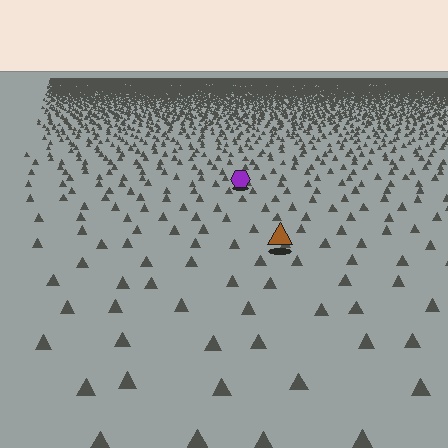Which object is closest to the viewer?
The brown triangle is closest. The texture marks near it are larger and more spread out.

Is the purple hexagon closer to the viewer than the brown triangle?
No. The brown triangle is closer — you can tell from the texture gradient: the ground texture is coarser near it.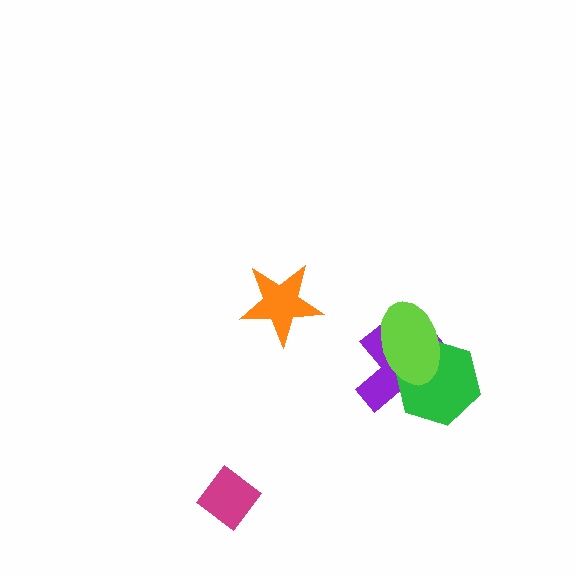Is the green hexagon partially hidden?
Yes, it is partially covered by another shape.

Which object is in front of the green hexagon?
The lime ellipse is in front of the green hexagon.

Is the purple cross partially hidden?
Yes, it is partially covered by another shape.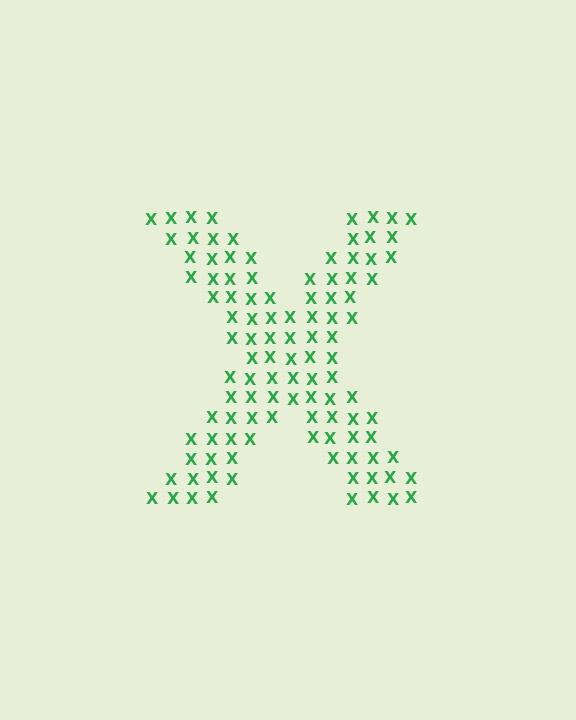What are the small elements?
The small elements are letter X's.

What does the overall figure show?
The overall figure shows the letter X.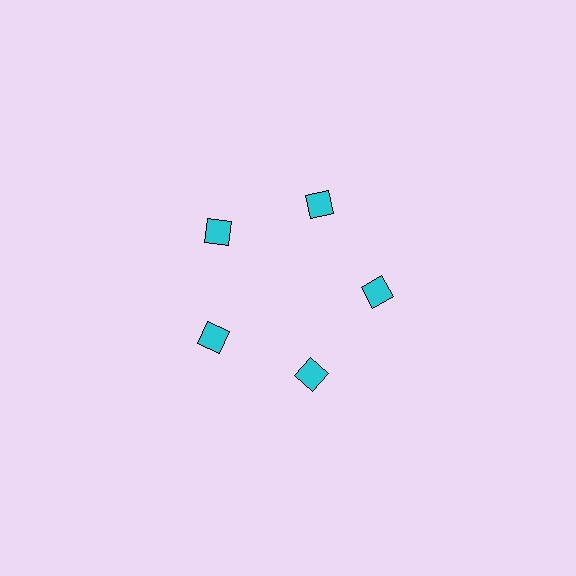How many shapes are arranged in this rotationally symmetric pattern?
There are 5 shapes, arranged in 5 groups of 1.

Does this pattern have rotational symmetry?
Yes, this pattern has 5-fold rotational symmetry. It looks the same after rotating 72 degrees around the center.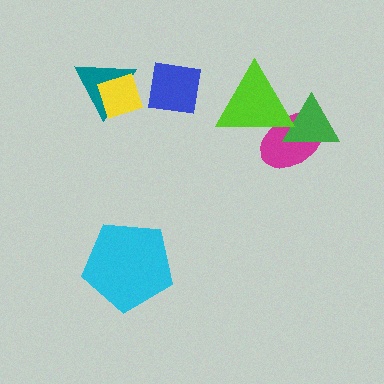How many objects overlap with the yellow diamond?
1 object overlaps with the yellow diamond.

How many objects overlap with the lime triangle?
2 objects overlap with the lime triangle.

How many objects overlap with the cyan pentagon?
0 objects overlap with the cyan pentagon.